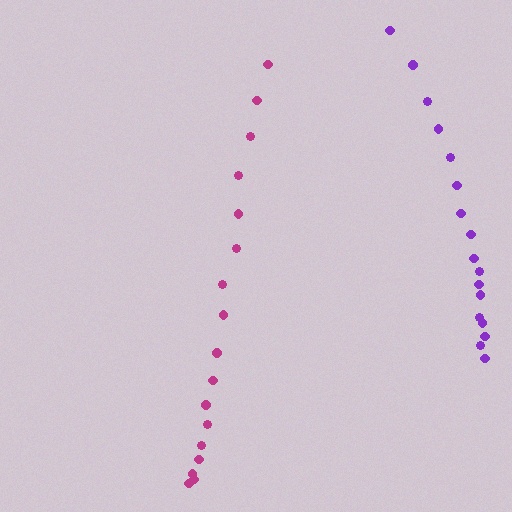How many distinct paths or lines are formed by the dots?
There are 2 distinct paths.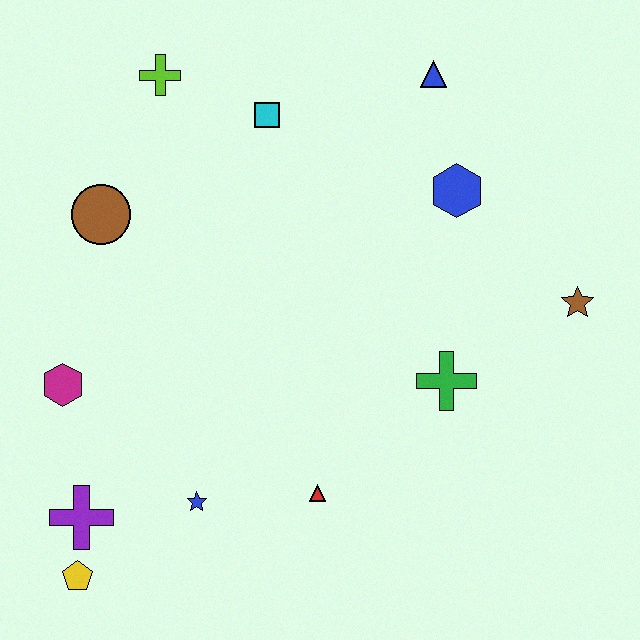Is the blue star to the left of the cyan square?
Yes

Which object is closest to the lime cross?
The cyan square is closest to the lime cross.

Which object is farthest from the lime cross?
The yellow pentagon is farthest from the lime cross.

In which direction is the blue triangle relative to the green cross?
The blue triangle is above the green cross.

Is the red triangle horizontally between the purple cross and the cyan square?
No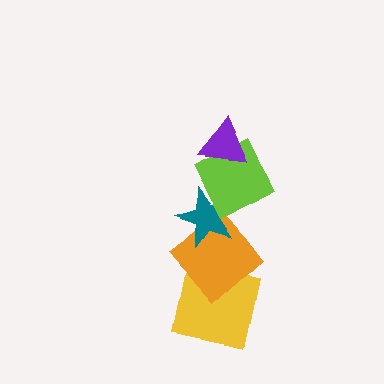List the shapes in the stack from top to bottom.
From top to bottom: the purple triangle, the lime square, the teal star, the orange diamond, the yellow square.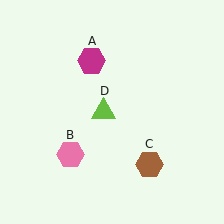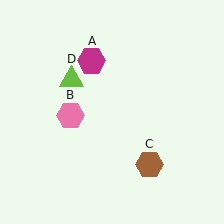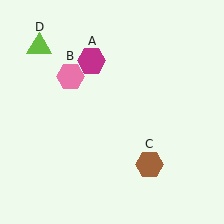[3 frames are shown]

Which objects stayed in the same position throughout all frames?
Magenta hexagon (object A) and brown hexagon (object C) remained stationary.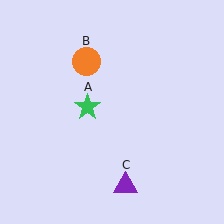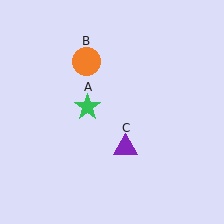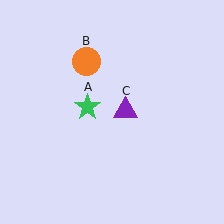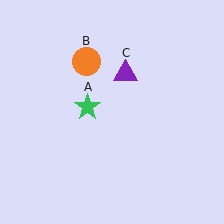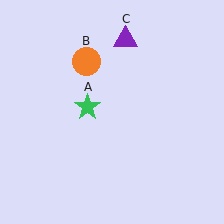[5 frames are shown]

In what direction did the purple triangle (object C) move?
The purple triangle (object C) moved up.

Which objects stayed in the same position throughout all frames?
Green star (object A) and orange circle (object B) remained stationary.